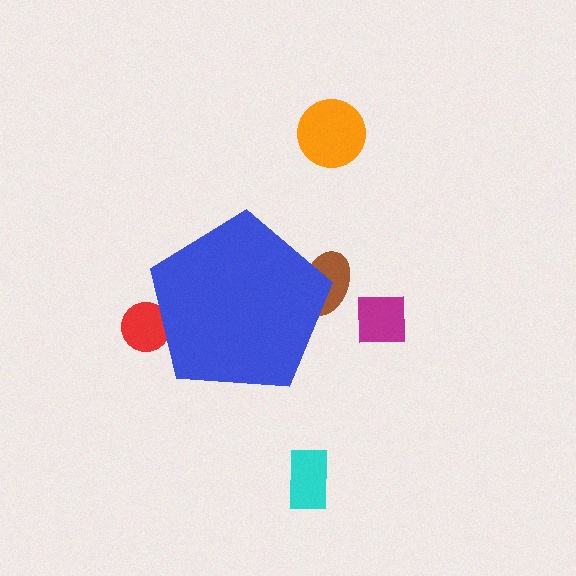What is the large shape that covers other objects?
A blue pentagon.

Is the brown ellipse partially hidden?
Yes, the brown ellipse is partially hidden behind the blue pentagon.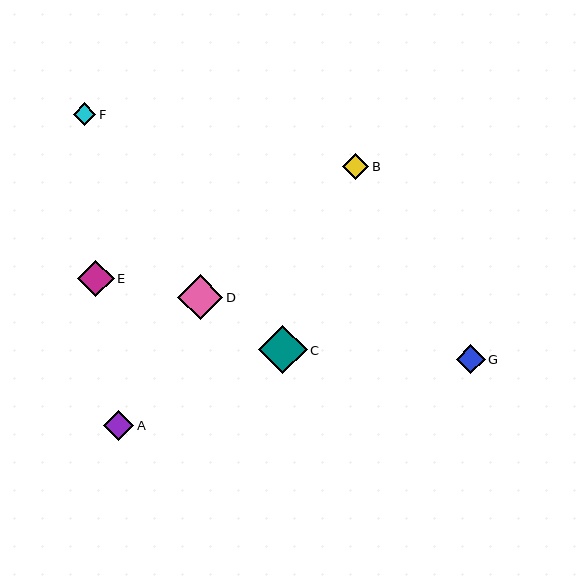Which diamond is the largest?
Diamond C is the largest with a size of approximately 49 pixels.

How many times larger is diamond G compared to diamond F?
Diamond G is approximately 1.3 times the size of diamond F.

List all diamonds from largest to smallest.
From largest to smallest: C, D, E, A, G, B, F.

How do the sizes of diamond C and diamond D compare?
Diamond C and diamond D are approximately the same size.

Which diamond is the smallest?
Diamond F is the smallest with a size of approximately 23 pixels.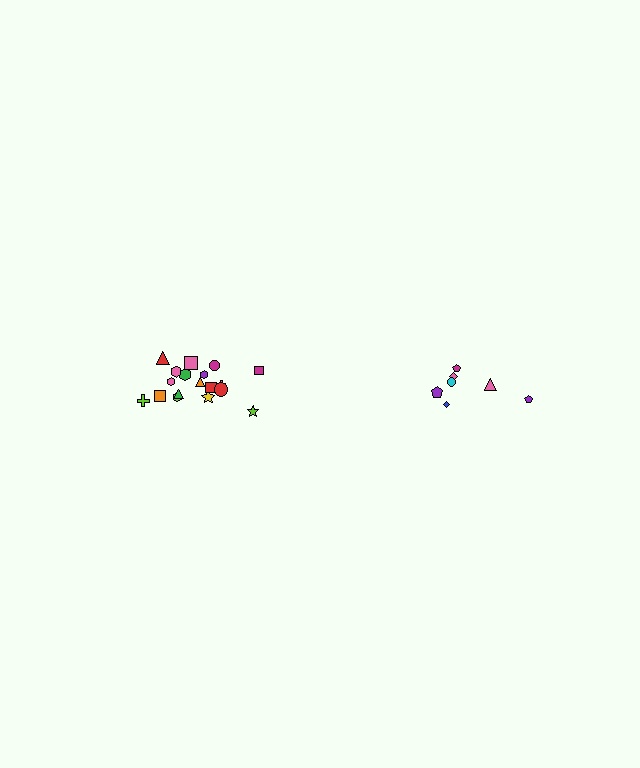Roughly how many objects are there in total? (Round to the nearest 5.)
Roughly 25 objects in total.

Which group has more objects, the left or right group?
The left group.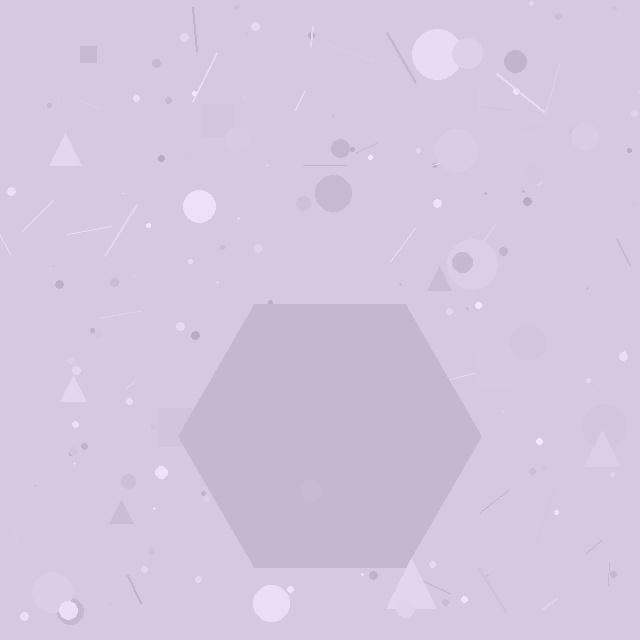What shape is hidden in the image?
A hexagon is hidden in the image.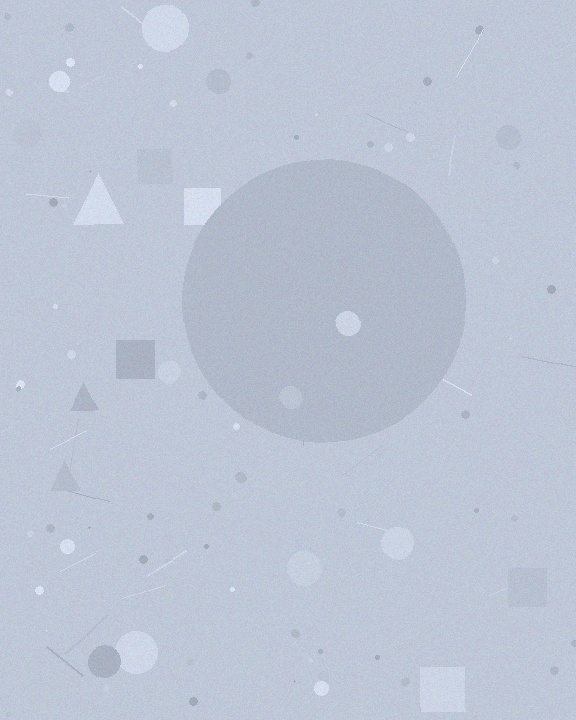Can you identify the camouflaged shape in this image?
The camouflaged shape is a circle.